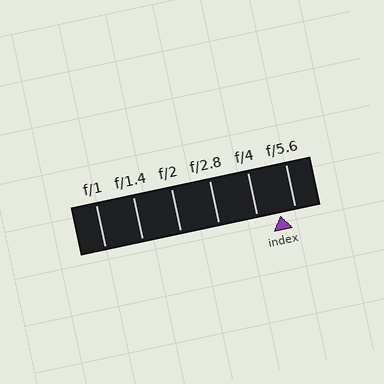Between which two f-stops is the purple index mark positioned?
The index mark is between f/4 and f/5.6.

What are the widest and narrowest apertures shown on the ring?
The widest aperture shown is f/1 and the narrowest is f/5.6.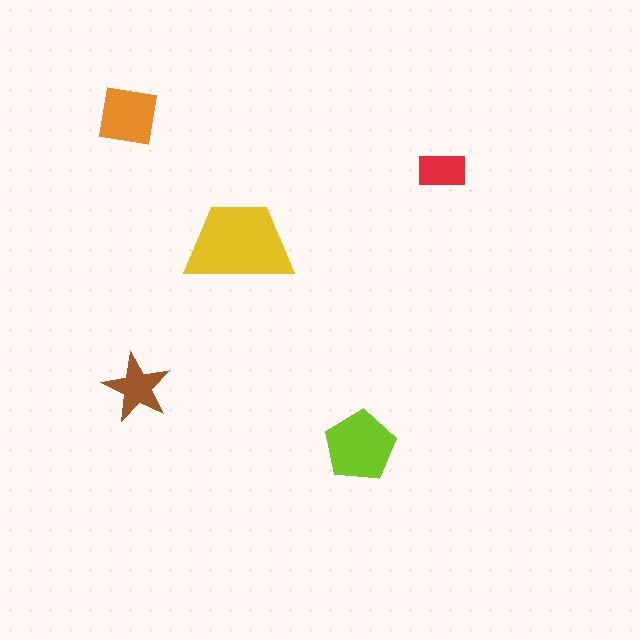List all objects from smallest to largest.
The red rectangle, the brown star, the orange square, the lime pentagon, the yellow trapezoid.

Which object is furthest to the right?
The red rectangle is rightmost.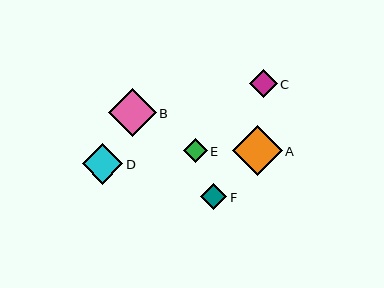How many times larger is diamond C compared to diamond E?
Diamond C is approximately 1.2 times the size of diamond E.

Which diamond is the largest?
Diamond A is the largest with a size of approximately 50 pixels.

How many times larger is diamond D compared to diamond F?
Diamond D is approximately 1.6 times the size of diamond F.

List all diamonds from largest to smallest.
From largest to smallest: A, B, D, C, F, E.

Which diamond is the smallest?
Diamond E is the smallest with a size of approximately 23 pixels.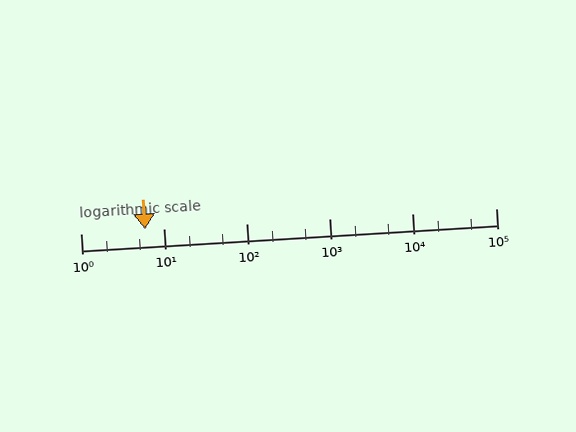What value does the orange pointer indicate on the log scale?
The pointer indicates approximately 5.9.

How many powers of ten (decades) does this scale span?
The scale spans 5 decades, from 1 to 100000.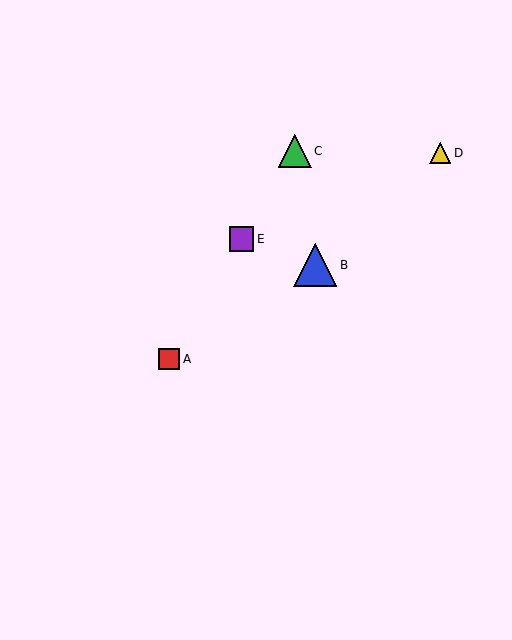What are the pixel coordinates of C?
Object C is at (295, 151).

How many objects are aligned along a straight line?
3 objects (A, C, E) are aligned along a straight line.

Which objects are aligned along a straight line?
Objects A, C, E are aligned along a straight line.